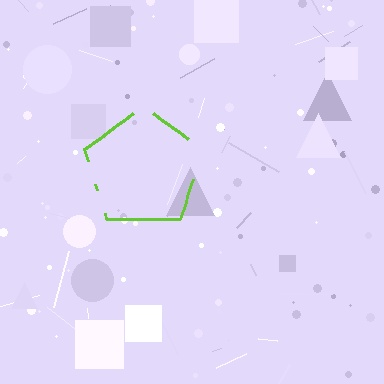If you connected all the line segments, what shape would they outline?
They would outline a pentagon.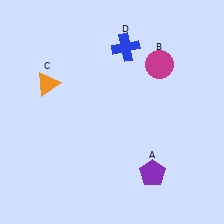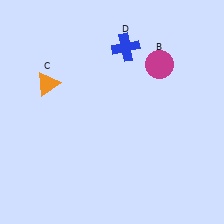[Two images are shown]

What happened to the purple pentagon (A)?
The purple pentagon (A) was removed in Image 2. It was in the bottom-right area of Image 1.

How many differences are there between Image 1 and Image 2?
There is 1 difference between the two images.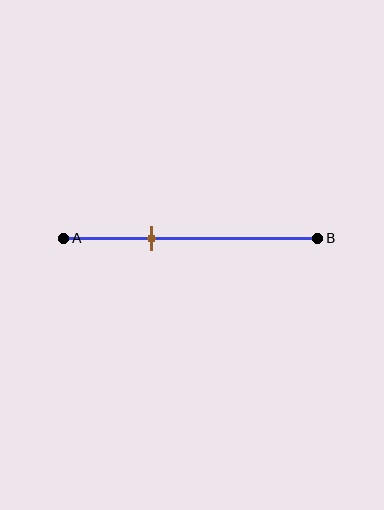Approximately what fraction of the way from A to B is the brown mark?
The brown mark is approximately 35% of the way from A to B.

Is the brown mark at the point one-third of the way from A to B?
Yes, the mark is approximately at the one-third point.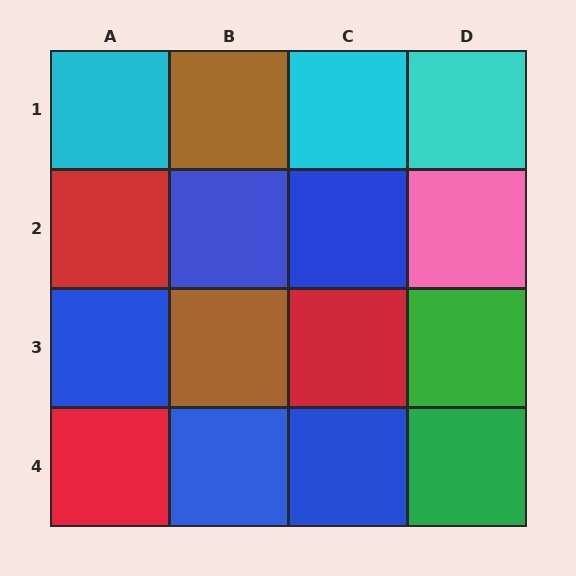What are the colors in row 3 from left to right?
Blue, brown, red, green.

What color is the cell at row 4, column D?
Green.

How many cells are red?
3 cells are red.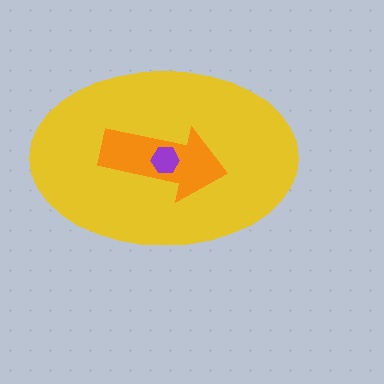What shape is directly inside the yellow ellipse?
The orange arrow.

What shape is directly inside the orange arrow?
The purple hexagon.